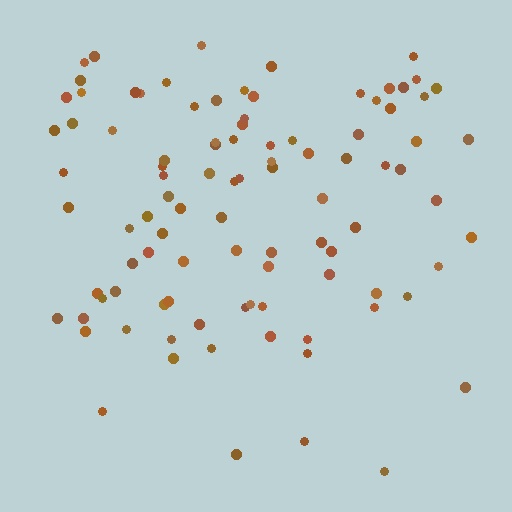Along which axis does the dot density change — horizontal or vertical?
Vertical.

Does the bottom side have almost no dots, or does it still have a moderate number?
Still a moderate number, just noticeably fewer than the top.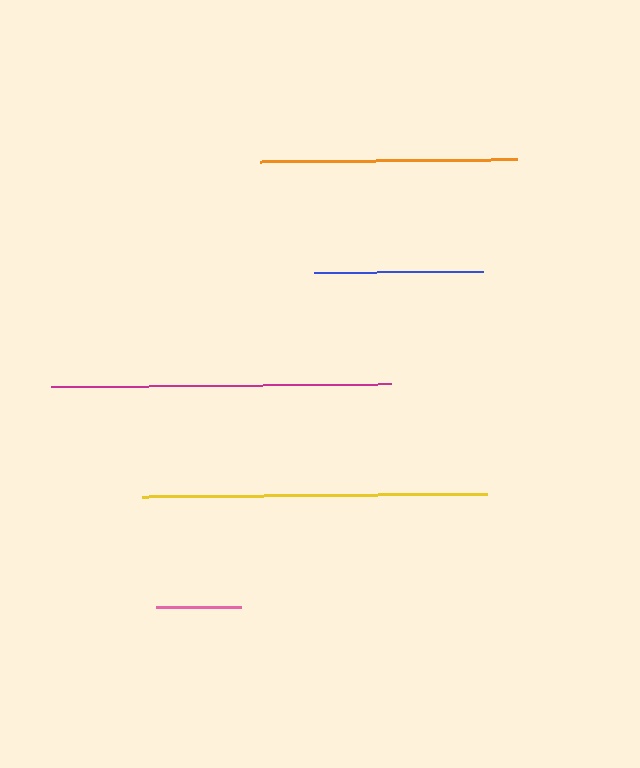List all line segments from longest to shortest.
From longest to shortest: yellow, magenta, orange, blue, pink.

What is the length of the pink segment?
The pink segment is approximately 84 pixels long.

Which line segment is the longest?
The yellow line is the longest at approximately 345 pixels.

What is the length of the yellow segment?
The yellow segment is approximately 345 pixels long.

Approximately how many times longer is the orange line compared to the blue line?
The orange line is approximately 1.5 times the length of the blue line.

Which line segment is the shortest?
The pink line is the shortest at approximately 84 pixels.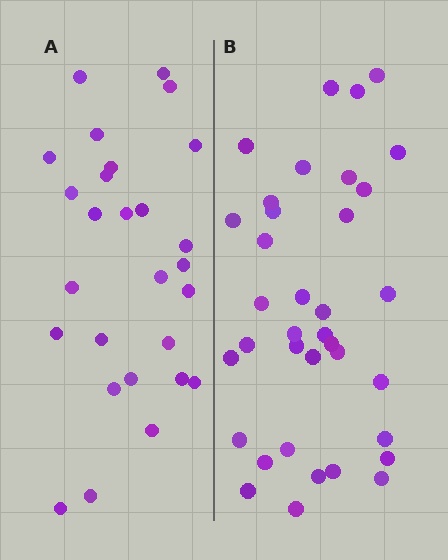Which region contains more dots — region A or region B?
Region B (the right region) has more dots.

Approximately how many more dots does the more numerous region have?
Region B has roughly 8 or so more dots than region A.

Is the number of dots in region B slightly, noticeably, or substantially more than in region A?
Region B has noticeably more, but not dramatically so. The ratio is roughly 1.3 to 1.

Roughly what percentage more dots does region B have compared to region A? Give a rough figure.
About 35% more.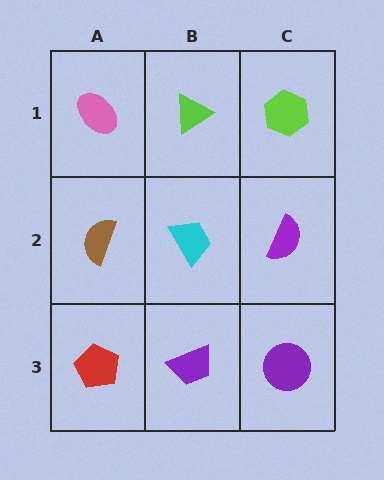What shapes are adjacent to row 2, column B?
A lime triangle (row 1, column B), a purple trapezoid (row 3, column B), a brown semicircle (row 2, column A), a purple semicircle (row 2, column C).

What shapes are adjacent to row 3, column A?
A brown semicircle (row 2, column A), a purple trapezoid (row 3, column B).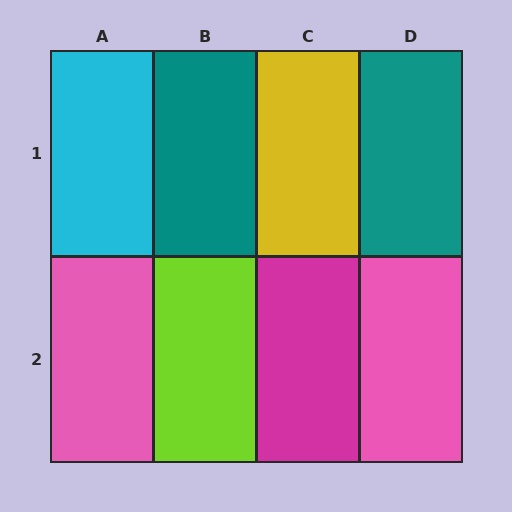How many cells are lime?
1 cell is lime.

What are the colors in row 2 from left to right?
Pink, lime, magenta, pink.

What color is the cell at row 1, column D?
Teal.